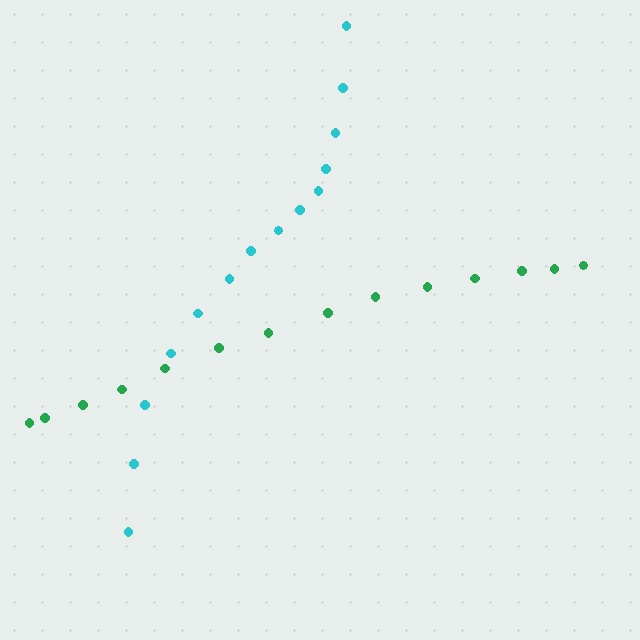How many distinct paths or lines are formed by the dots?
There are 2 distinct paths.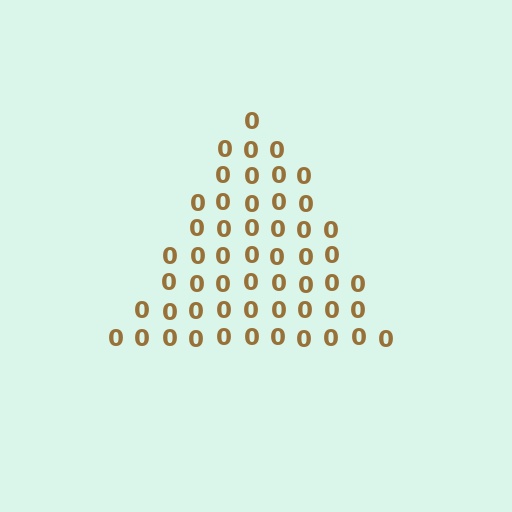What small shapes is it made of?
It is made of small digit 0's.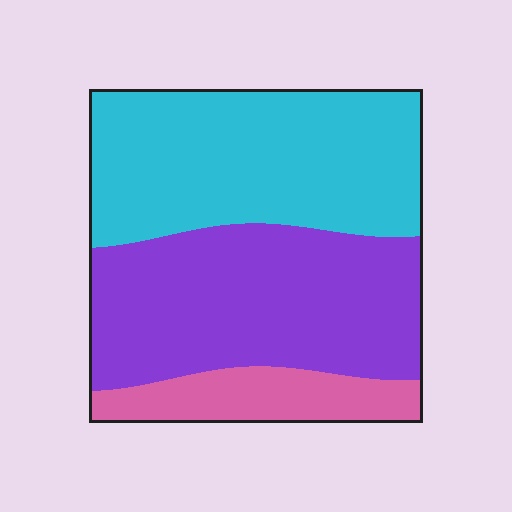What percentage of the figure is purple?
Purple covers 43% of the figure.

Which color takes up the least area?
Pink, at roughly 15%.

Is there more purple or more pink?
Purple.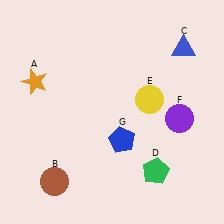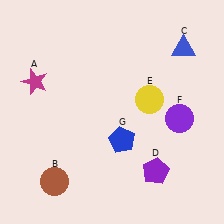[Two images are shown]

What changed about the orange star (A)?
In Image 1, A is orange. In Image 2, it changed to magenta.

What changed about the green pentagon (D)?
In Image 1, D is green. In Image 2, it changed to purple.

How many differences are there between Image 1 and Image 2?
There are 2 differences between the two images.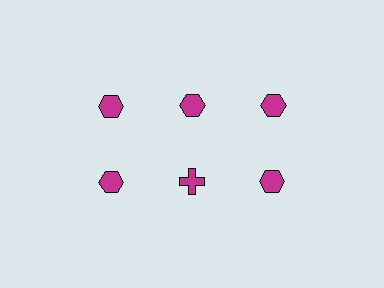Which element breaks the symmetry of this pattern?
The magenta cross in the second row, second from left column breaks the symmetry. All other shapes are magenta hexagons.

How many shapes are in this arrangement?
There are 6 shapes arranged in a grid pattern.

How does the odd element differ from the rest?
It has a different shape: cross instead of hexagon.